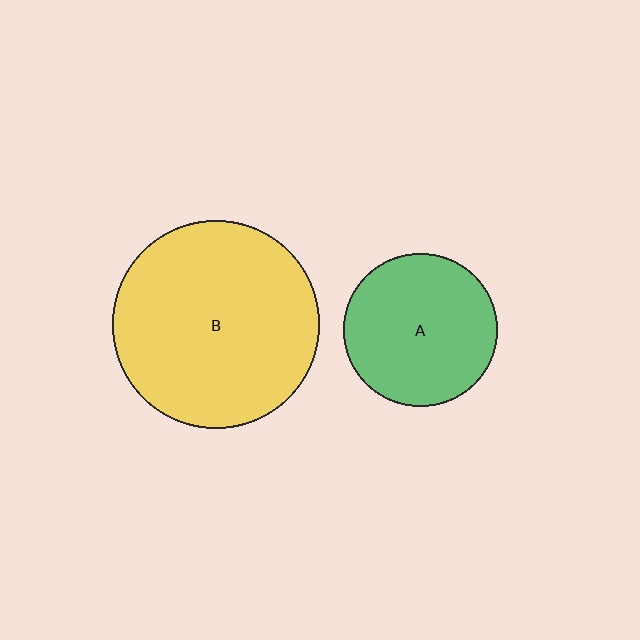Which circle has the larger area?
Circle B (yellow).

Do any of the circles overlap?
No, none of the circles overlap.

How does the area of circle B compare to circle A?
Approximately 1.8 times.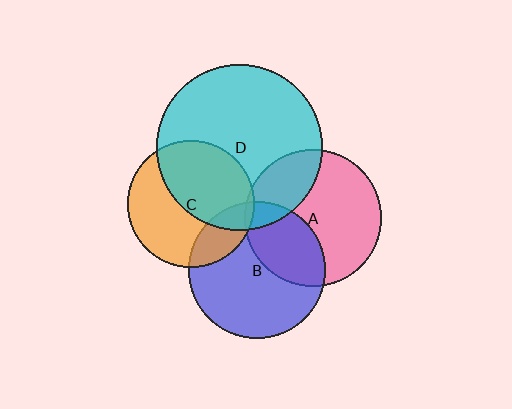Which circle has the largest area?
Circle D (cyan).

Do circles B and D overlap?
Yes.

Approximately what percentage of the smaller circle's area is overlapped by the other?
Approximately 10%.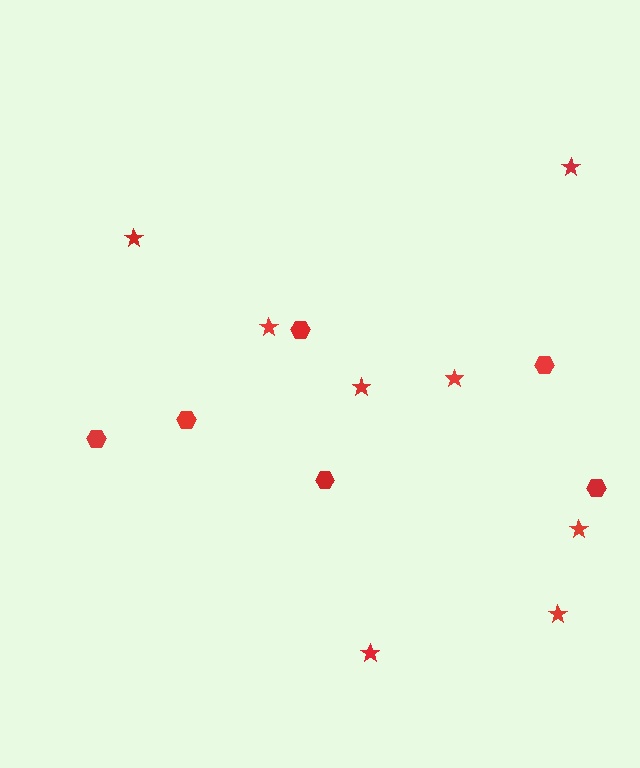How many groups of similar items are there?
There are 2 groups: one group of stars (8) and one group of hexagons (6).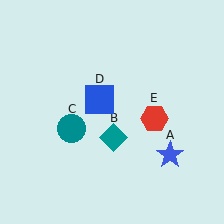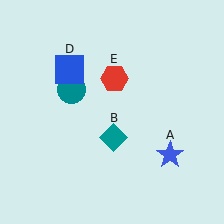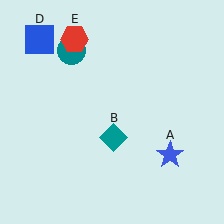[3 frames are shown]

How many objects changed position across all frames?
3 objects changed position: teal circle (object C), blue square (object D), red hexagon (object E).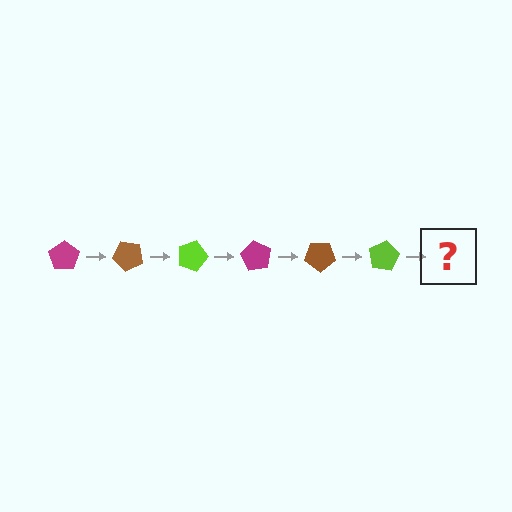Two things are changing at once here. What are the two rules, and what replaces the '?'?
The two rules are that it rotates 45 degrees each step and the color cycles through magenta, brown, and lime. The '?' should be a magenta pentagon, rotated 270 degrees from the start.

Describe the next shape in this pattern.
It should be a magenta pentagon, rotated 270 degrees from the start.